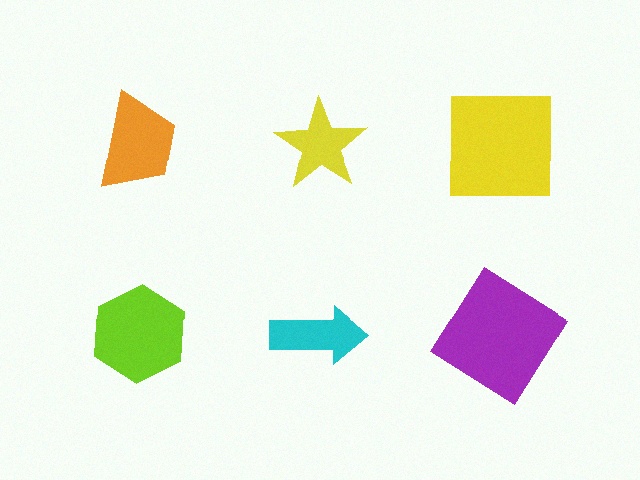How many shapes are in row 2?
3 shapes.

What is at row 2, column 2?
A cyan arrow.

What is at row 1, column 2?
A yellow star.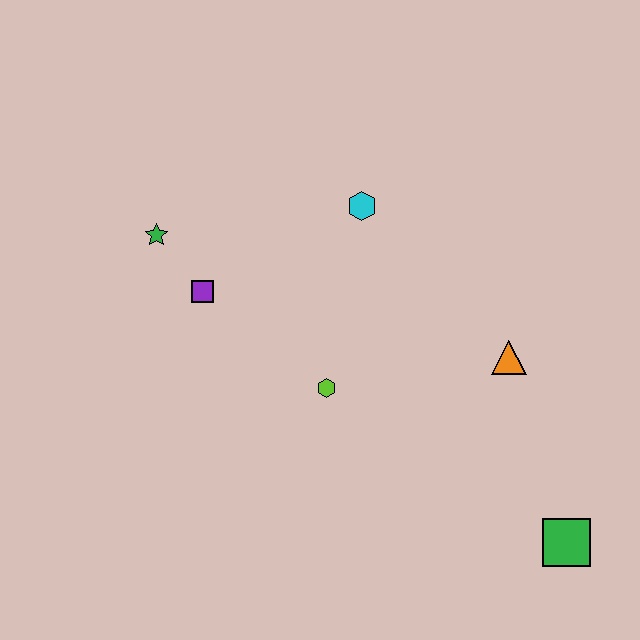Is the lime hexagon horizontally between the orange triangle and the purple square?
Yes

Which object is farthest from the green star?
The green square is farthest from the green star.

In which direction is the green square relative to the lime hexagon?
The green square is to the right of the lime hexagon.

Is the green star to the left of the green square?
Yes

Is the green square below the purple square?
Yes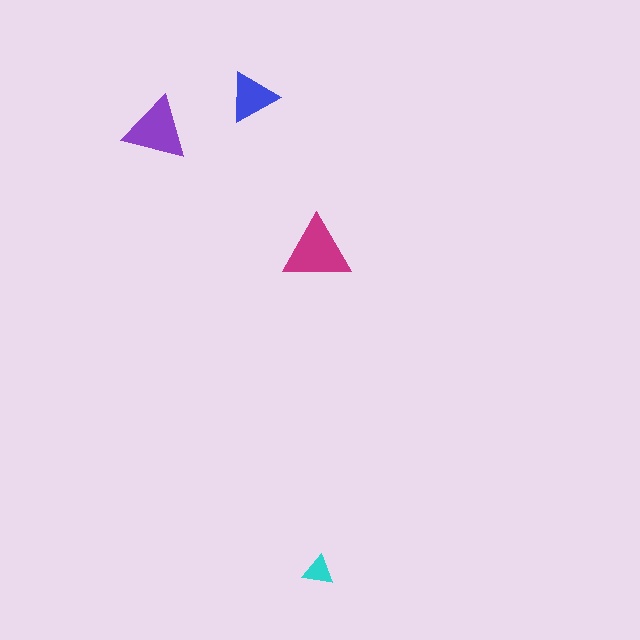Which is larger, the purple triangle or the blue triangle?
The purple one.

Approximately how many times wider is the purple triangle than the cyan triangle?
About 2 times wider.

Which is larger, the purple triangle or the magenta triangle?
The magenta one.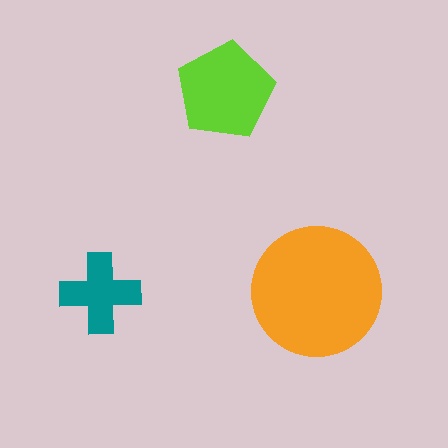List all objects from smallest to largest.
The teal cross, the lime pentagon, the orange circle.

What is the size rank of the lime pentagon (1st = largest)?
2nd.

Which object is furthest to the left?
The teal cross is leftmost.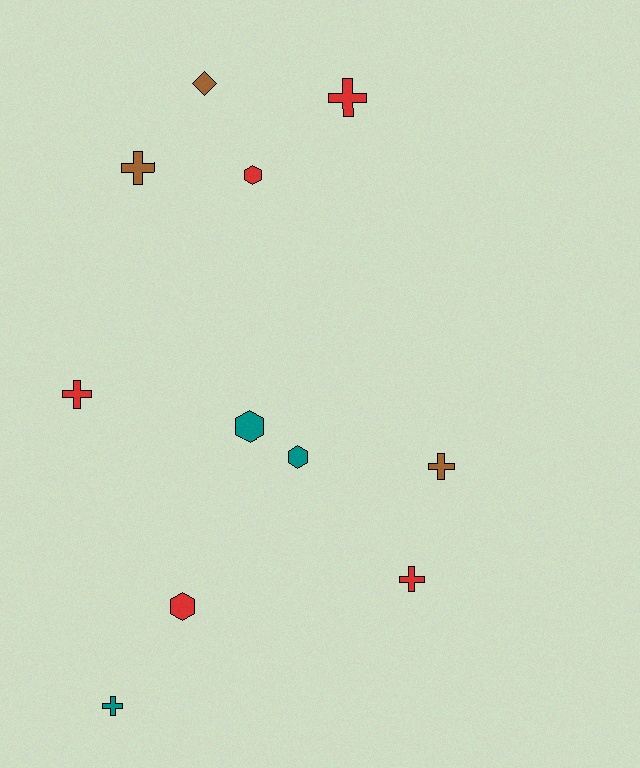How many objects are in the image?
There are 11 objects.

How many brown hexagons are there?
There are no brown hexagons.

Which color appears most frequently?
Red, with 5 objects.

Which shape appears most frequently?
Cross, with 6 objects.